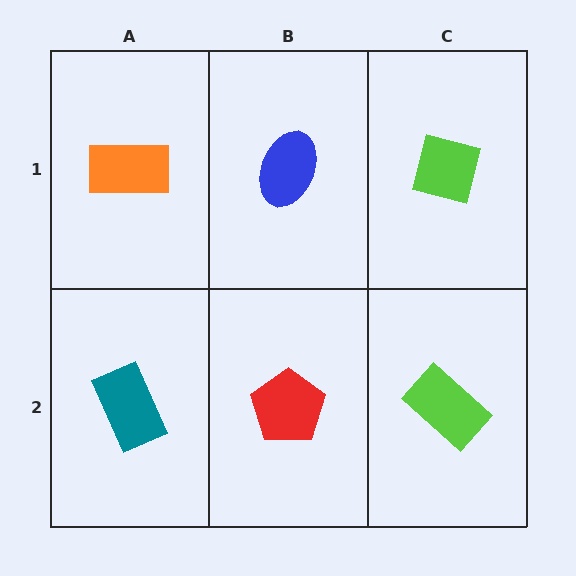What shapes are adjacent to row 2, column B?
A blue ellipse (row 1, column B), a teal rectangle (row 2, column A), a lime rectangle (row 2, column C).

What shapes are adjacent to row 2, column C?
A lime square (row 1, column C), a red pentagon (row 2, column B).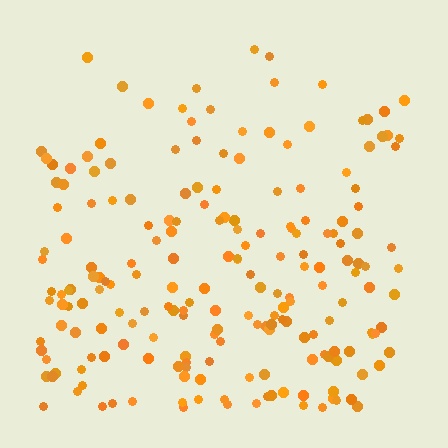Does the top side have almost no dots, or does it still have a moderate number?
Still a moderate number, just noticeably fewer than the bottom.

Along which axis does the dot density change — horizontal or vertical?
Vertical.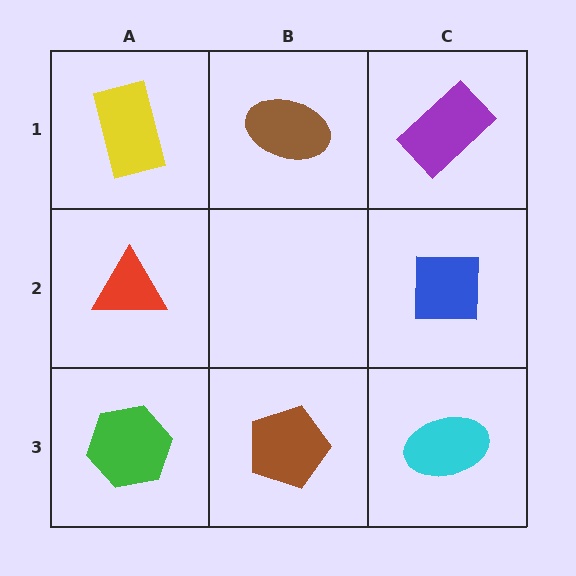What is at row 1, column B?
A brown ellipse.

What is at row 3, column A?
A green hexagon.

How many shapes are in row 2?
2 shapes.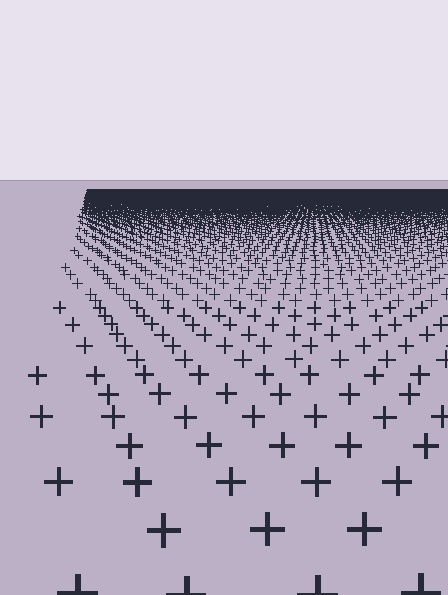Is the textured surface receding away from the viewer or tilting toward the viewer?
The surface is receding away from the viewer. Texture elements get smaller and denser toward the top.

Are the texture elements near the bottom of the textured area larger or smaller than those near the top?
Larger. Near the bottom, elements are closer to the viewer and appear at a bigger on-screen size.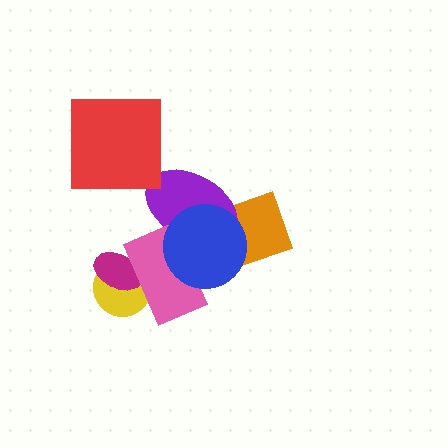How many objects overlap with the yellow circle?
2 objects overlap with the yellow circle.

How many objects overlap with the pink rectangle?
5 objects overlap with the pink rectangle.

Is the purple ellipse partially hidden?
Yes, it is partially covered by another shape.